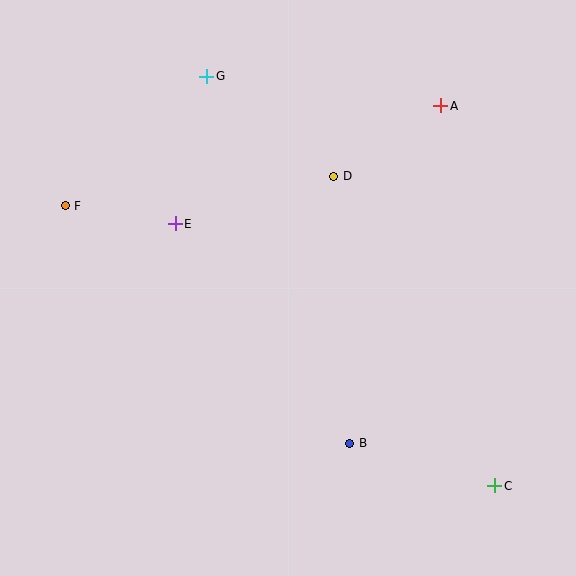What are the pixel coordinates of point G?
Point G is at (207, 76).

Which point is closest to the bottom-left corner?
Point B is closest to the bottom-left corner.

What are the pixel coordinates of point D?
Point D is at (334, 176).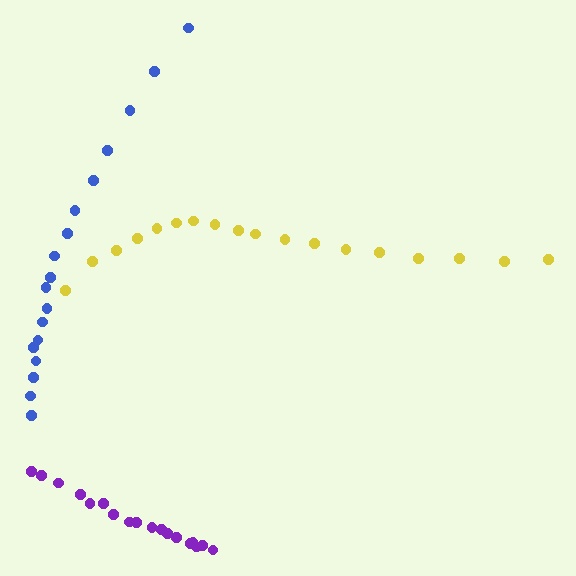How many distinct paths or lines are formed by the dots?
There are 3 distinct paths.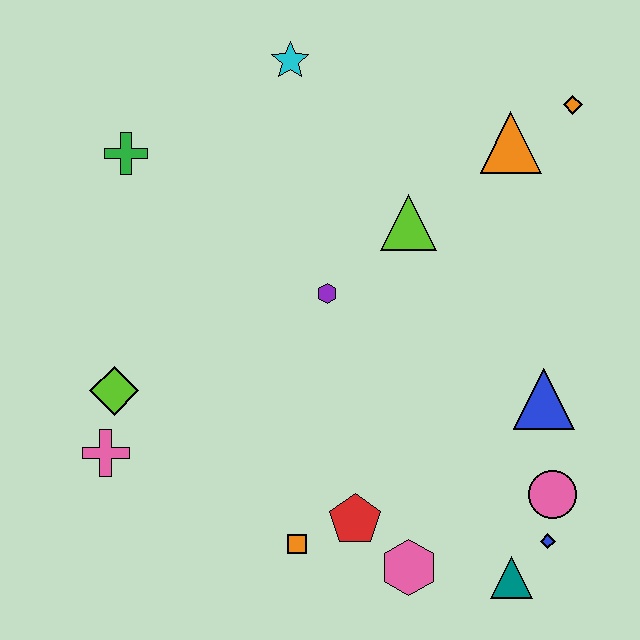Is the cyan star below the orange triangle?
No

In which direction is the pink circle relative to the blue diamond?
The pink circle is above the blue diamond.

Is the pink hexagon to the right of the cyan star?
Yes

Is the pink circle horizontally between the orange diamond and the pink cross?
Yes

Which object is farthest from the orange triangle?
The pink cross is farthest from the orange triangle.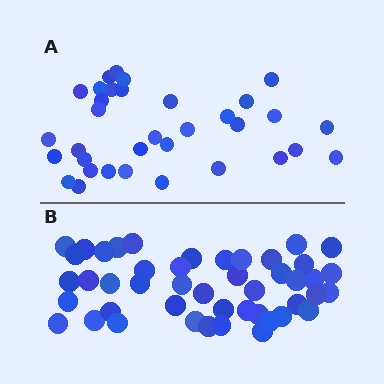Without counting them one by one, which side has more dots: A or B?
Region B (the bottom region) has more dots.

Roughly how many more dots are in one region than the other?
Region B has roughly 12 or so more dots than region A.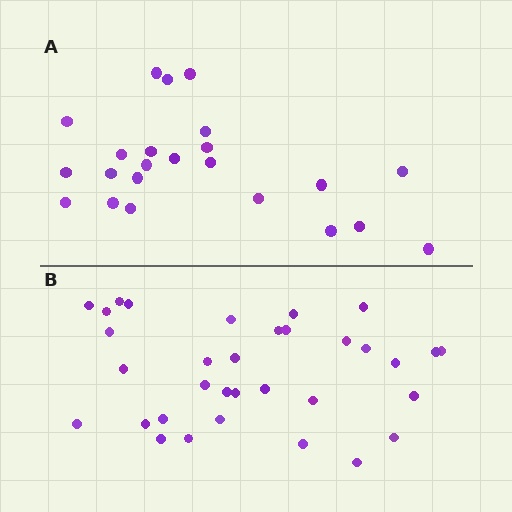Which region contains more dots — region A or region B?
Region B (the bottom region) has more dots.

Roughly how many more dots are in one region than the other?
Region B has roughly 10 or so more dots than region A.